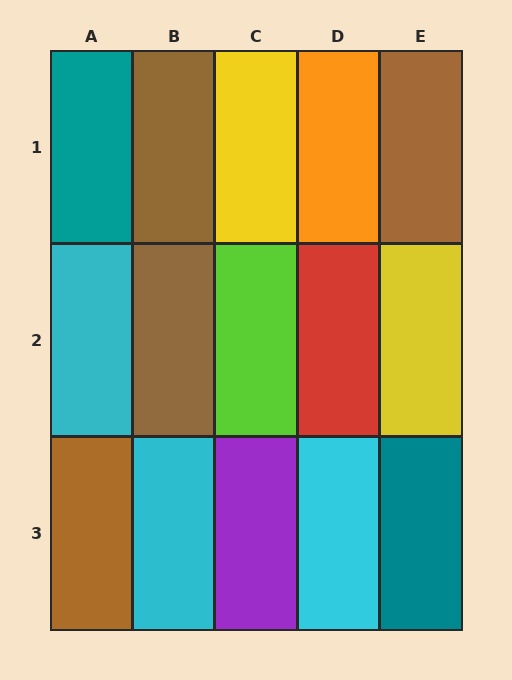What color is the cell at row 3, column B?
Cyan.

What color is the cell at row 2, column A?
Cyan.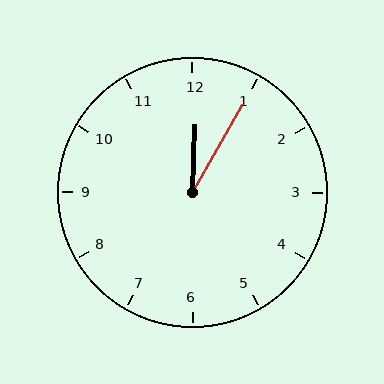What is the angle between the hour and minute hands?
Approximately 28 degrees.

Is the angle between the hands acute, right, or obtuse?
It is acute.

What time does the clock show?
12:05.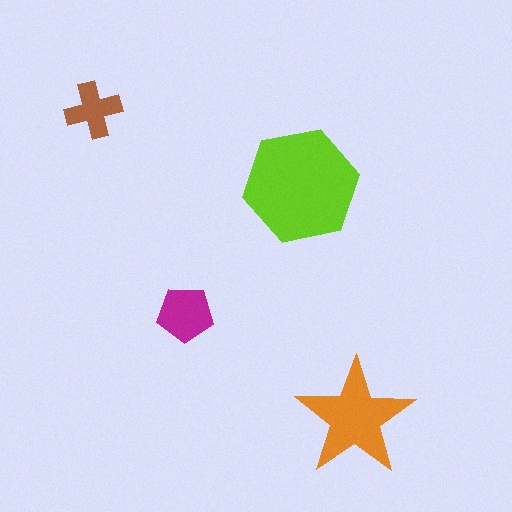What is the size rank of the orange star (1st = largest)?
2nd.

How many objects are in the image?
There are 4 objects in the image.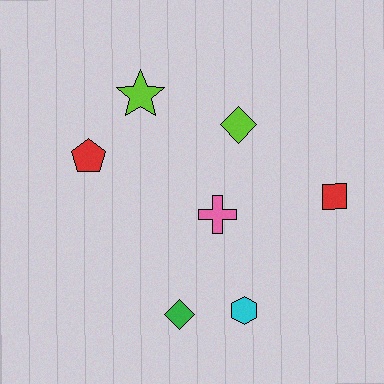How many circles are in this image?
There are no circles.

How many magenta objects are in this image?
There are no magenta objects.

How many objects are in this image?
There are 7 objects.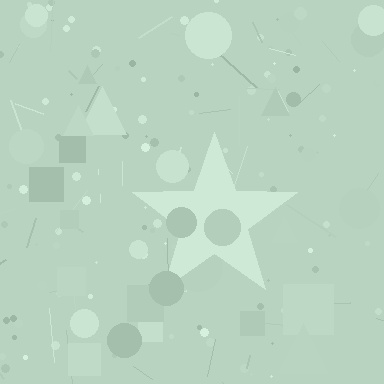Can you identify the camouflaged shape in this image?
The camouflaged shape is a star.